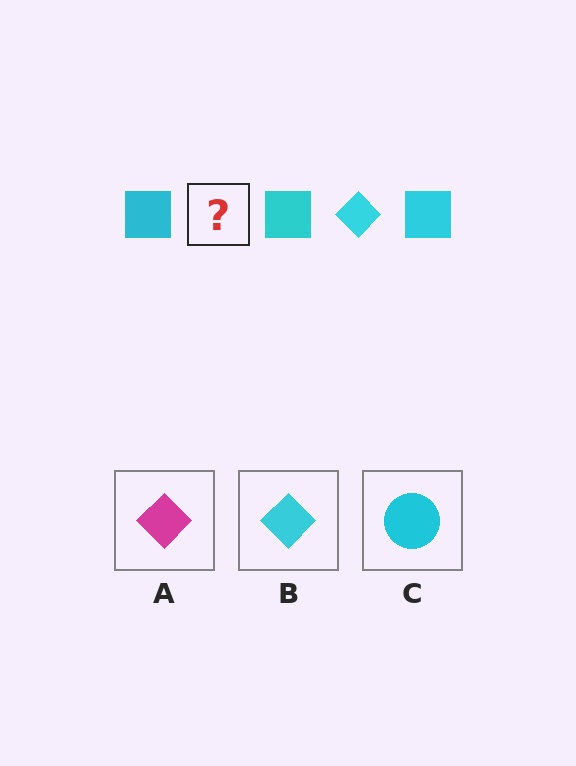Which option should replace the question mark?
Option B.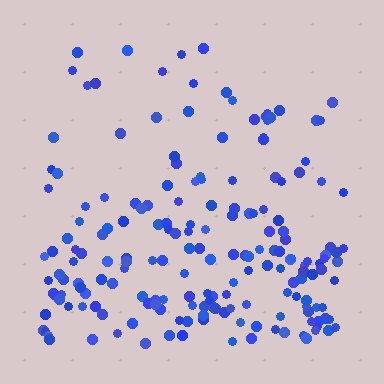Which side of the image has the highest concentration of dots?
The bottom.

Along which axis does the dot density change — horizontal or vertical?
Vertical.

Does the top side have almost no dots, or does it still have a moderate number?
Still a moderate number, just noticeably fewer than the bottom.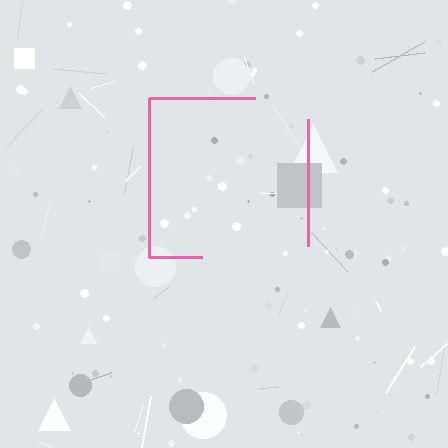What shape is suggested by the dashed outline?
The dashed outline suggests a square.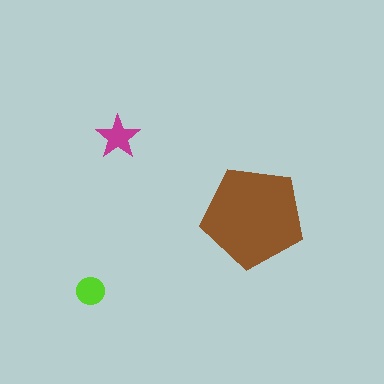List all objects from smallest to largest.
The lime circle, the magenta star, the brown pentagon.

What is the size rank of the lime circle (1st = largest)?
3rd.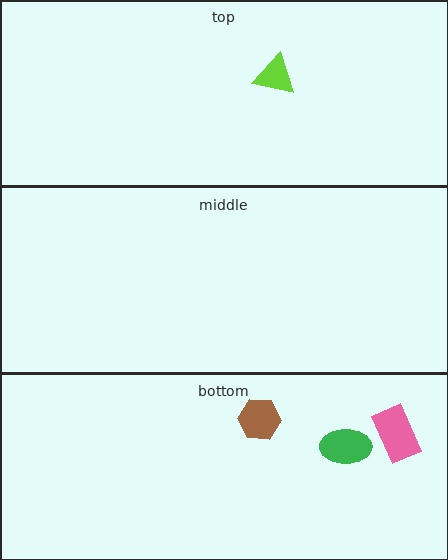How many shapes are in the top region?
1.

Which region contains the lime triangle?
The top region.